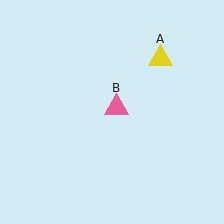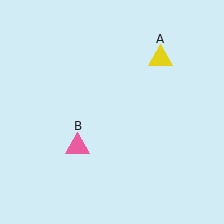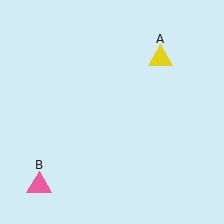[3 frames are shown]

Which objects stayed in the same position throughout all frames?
Yellow triangle (object A) remained stationary.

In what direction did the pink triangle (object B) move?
The pink triangle (object B) moved down and to the left.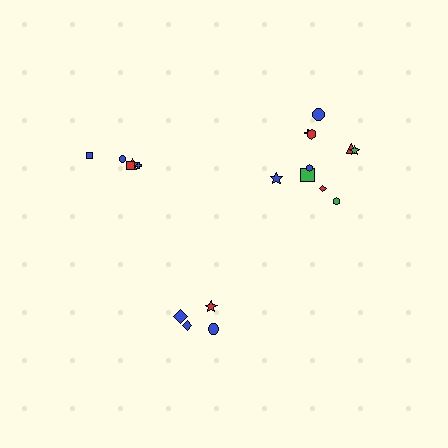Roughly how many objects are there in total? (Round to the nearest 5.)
Roughly 20 objects in total.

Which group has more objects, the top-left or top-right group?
The top-right group.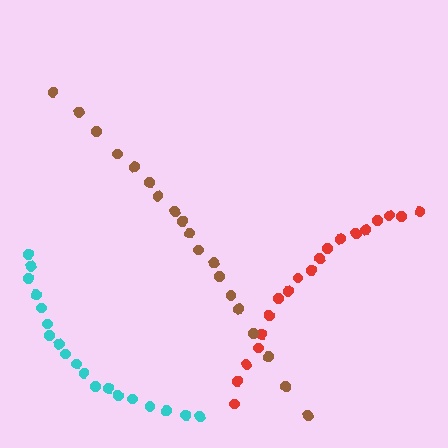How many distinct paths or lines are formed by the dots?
There are 3 distinct paths.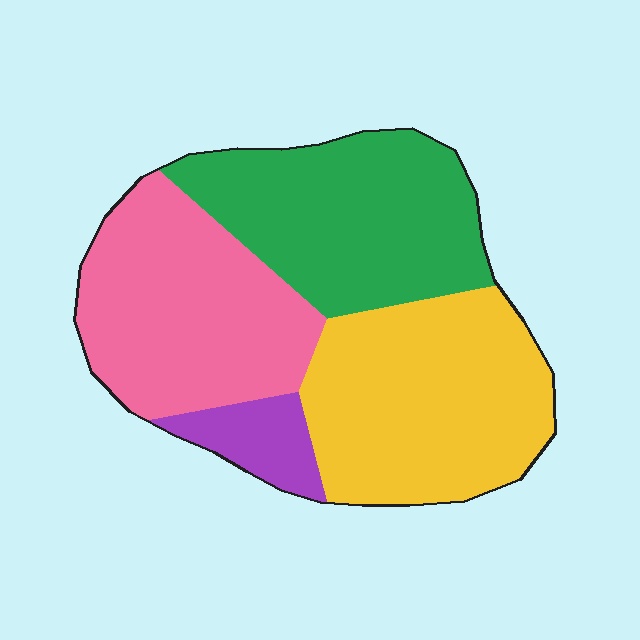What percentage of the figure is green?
Green takes up about one third (1/3) of the figure.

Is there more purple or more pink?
Pink.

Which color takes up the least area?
Purple, at roughly 5%.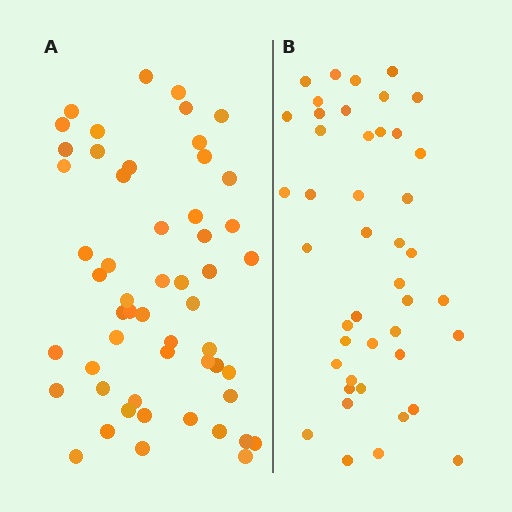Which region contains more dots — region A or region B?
Region A (the left region) has more dots.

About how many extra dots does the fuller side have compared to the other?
Region A has roughly 10 or so more dots than region B.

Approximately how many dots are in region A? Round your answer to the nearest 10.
About 50 dots. (The exact count is 54, which rounds to 50.)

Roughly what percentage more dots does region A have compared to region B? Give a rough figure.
About 25% more.